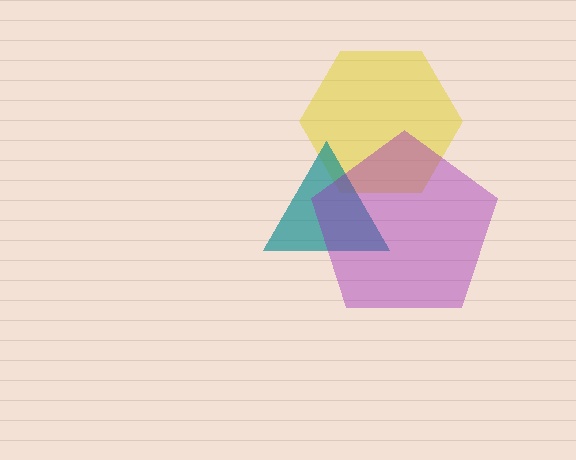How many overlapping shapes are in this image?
There are 3 overlapping shapes in the image.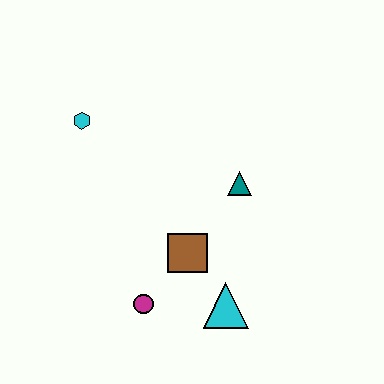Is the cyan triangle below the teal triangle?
Yes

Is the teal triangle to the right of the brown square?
Yes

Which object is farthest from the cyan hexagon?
The cyan triangle is farthest from the cyan hexagon.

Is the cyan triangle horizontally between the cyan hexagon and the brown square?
No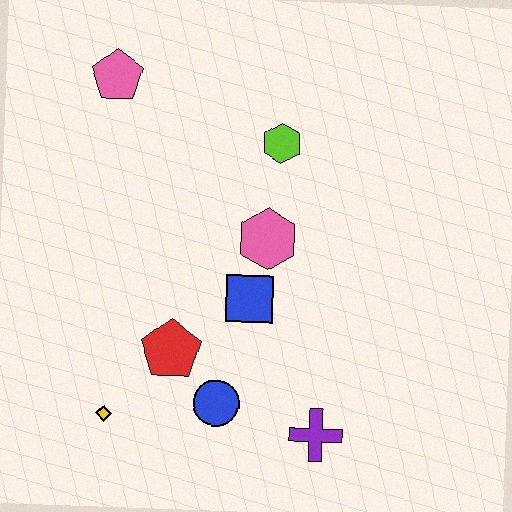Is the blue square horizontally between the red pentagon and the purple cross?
Yes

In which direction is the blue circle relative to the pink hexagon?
The blue circle is below the pink hexagon.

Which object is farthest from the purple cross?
The pink pentagon is farthest from the purple cross.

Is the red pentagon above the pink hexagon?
No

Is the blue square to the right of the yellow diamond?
Yes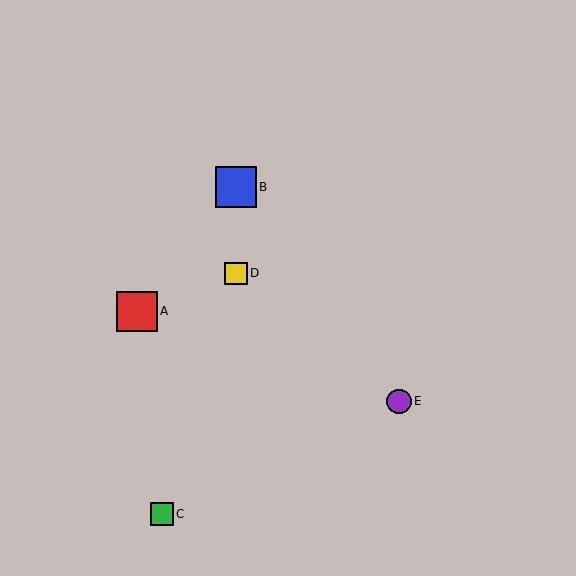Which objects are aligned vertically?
Objects B, D are aligned vertically.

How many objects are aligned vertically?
2 objects (B, D) are aligned vertically.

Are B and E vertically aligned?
No, B is at x≈236 and E is at x≈399.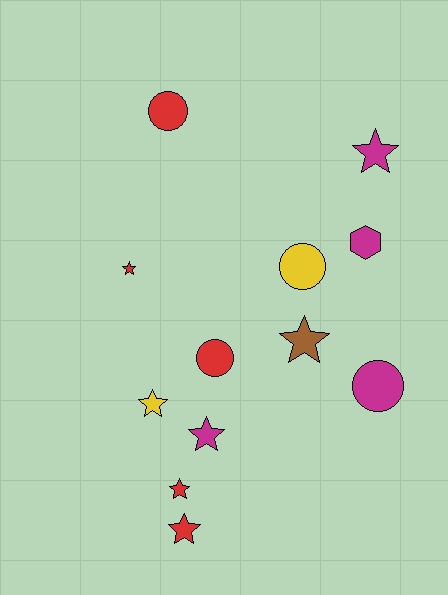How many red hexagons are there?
There are no red hexagons.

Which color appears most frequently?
Red, with 5 objects.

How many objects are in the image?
There are 12 objects.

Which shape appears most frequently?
Star, with 7 objects.